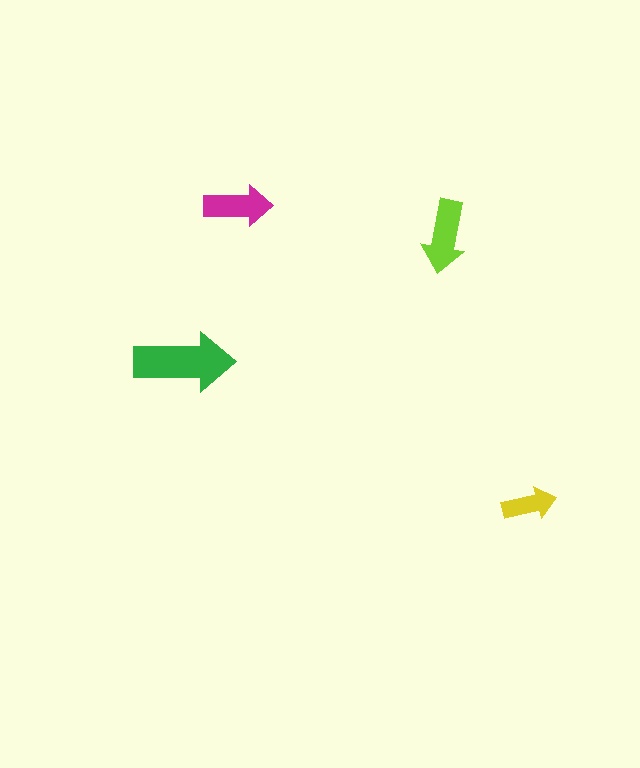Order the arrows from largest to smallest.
the green one, the lime one, the magenta one, the yellow one.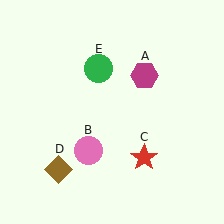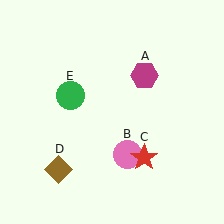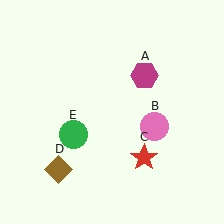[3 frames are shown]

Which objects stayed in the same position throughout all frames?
Magenta hexagon (object A) and red star (object C) and brown diamond (object D) remained stationary.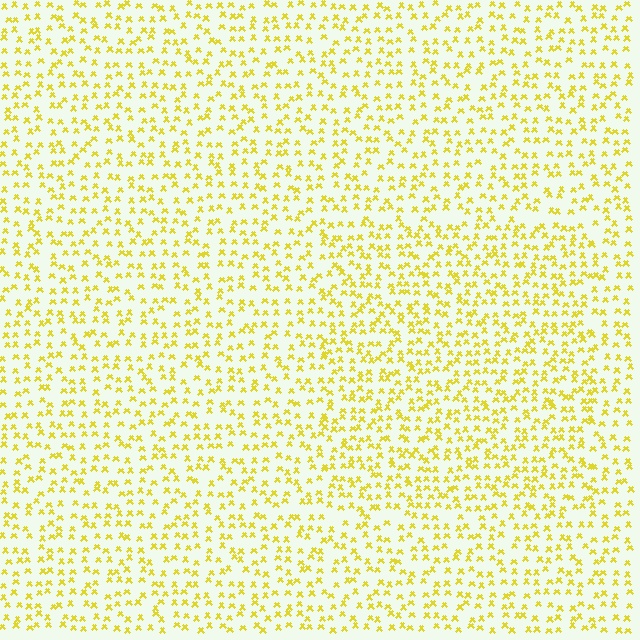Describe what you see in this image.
The image contains small yellow elements arranged at two different densities. A rectangle-shaped region is visible where the elements are more densely packed than the surrounding area.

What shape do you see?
I see a rectangle.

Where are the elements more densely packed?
The elements are more densely packed inside the rectangle boundary.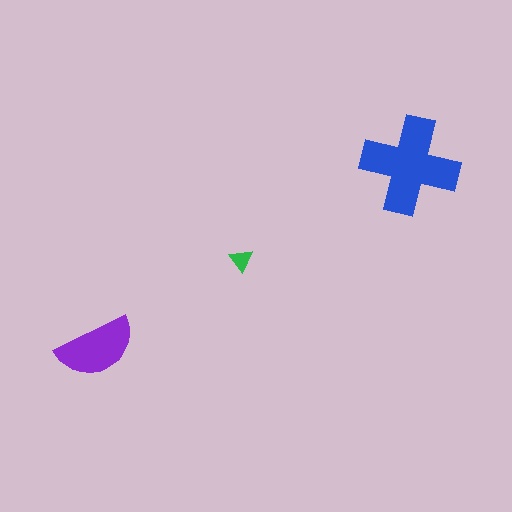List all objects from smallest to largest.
The green triangle, the purple semicircle, the blue cross.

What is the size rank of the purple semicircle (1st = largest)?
2nd.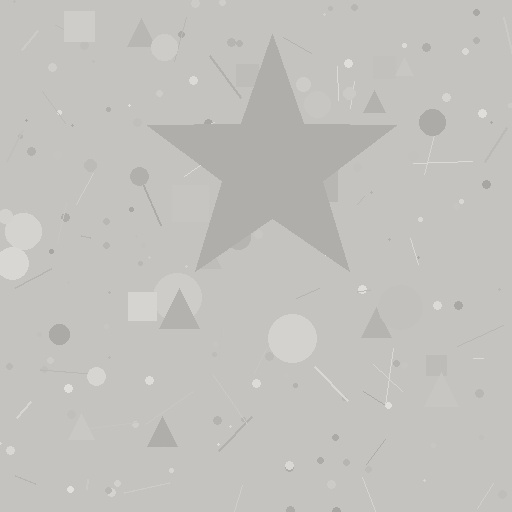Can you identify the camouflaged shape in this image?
The camouflaged shape is a star.